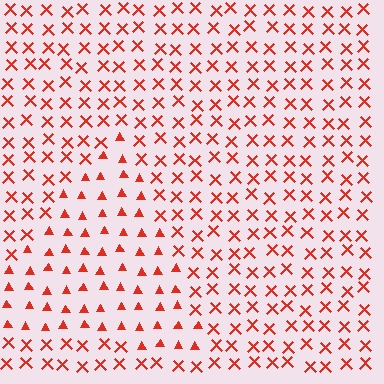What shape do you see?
I see a triangle.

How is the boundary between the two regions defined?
The boundary is defined by a change in element shape: triangles inside vs. X marks outside. All elements share the same color and spacing.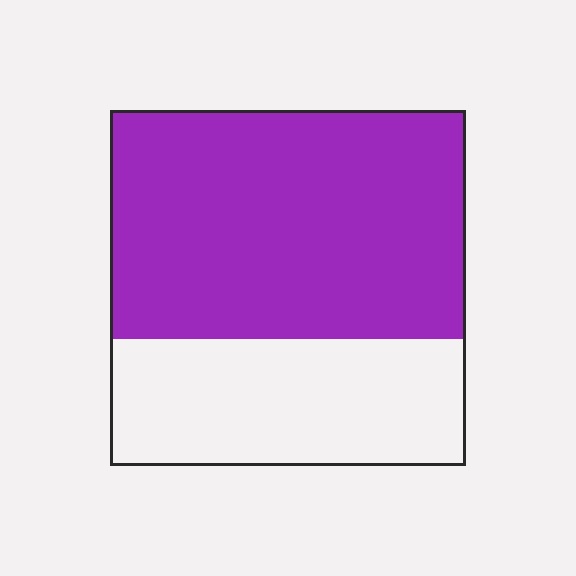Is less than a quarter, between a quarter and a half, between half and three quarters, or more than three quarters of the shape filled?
Between half and three quarters.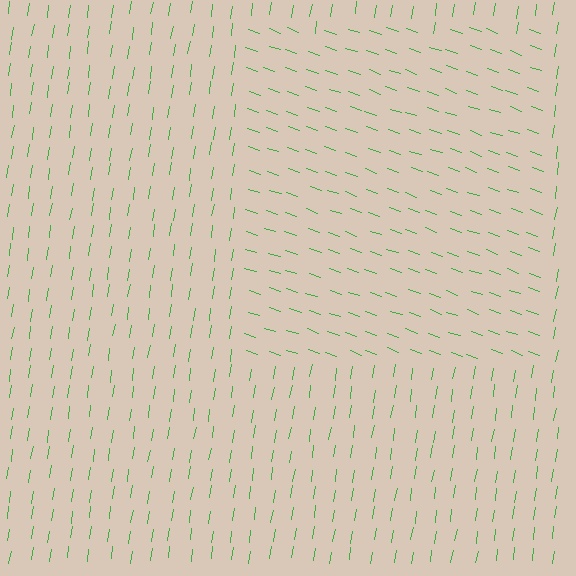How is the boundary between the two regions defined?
The boundary is defined purely by a change in line orientation (approximately 79 degrees difference). All lines are the same color and thickness.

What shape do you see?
I see a rectangle.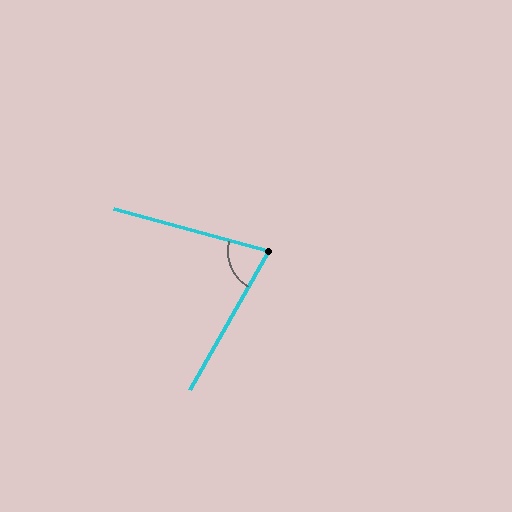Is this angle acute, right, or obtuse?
It is acute.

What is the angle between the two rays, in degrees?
Approximately 76 degrees.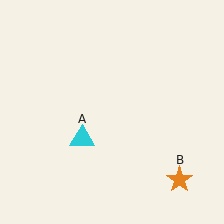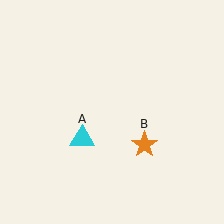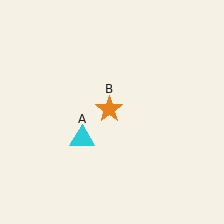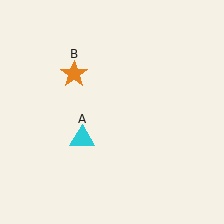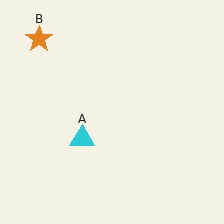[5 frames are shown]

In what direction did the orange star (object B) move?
The orange star (object B) moved up and to the left.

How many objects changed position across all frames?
1 object changed position: orange star (object B).